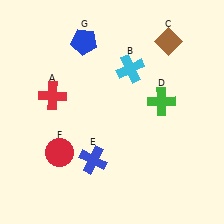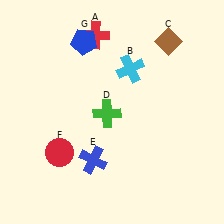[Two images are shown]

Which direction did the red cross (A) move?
The red cross (A) moved up.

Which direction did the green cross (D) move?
The green cross (D) moved left.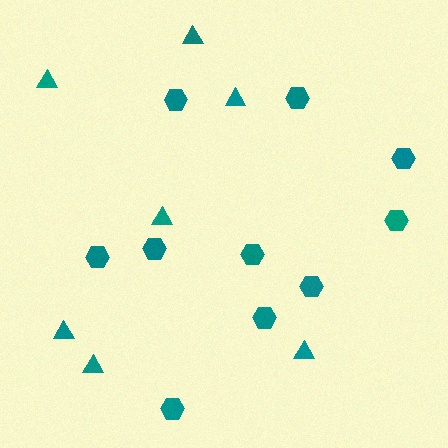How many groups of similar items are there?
There are 2 groups: one group of triangles (7) and one group of hexagons (10).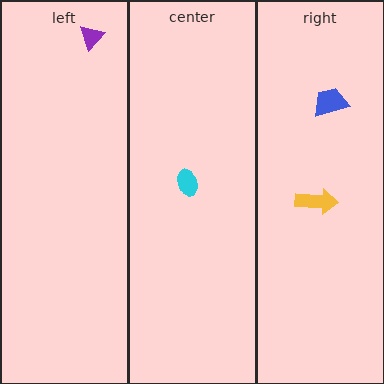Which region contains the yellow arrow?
The right region.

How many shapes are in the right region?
2.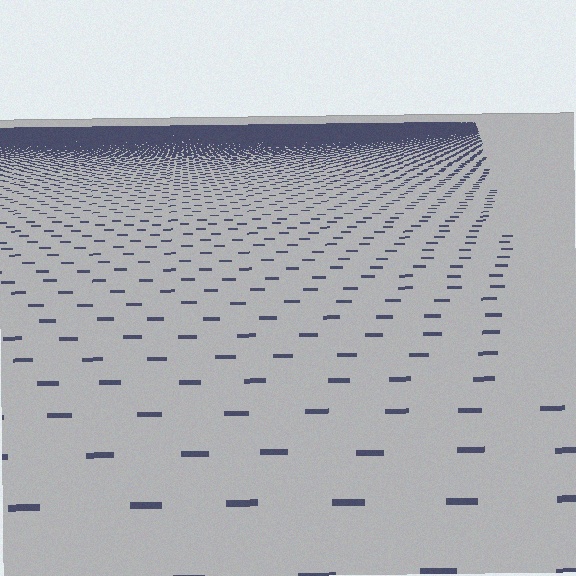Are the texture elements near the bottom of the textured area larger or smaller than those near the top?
Larger. Near the bottom, elements are closer to the viewer and appear at a bigger on-screen size.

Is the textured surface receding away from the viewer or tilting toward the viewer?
The surface is receding away from the viewer. Texture elements get smaller and denser toward the top.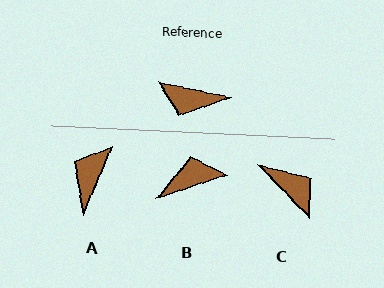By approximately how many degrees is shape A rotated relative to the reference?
Approximately 102 degrees clockwise.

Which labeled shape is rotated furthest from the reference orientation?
B, about 150 degrees away.